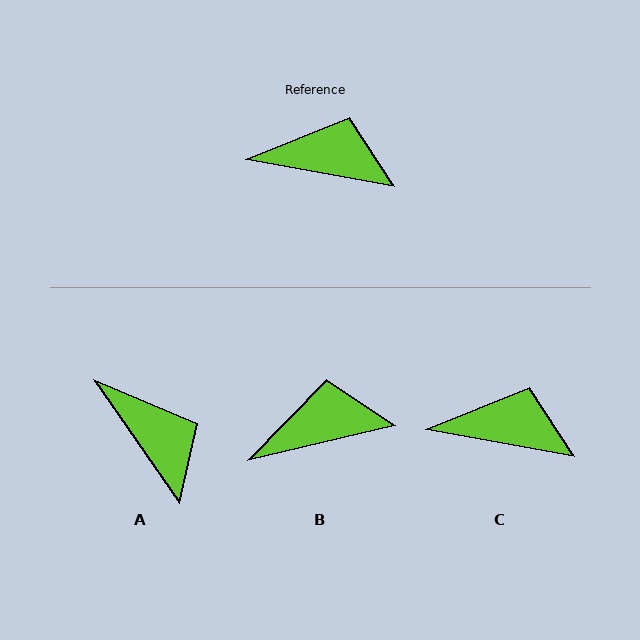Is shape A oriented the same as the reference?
No, it is off by about 45 degrees.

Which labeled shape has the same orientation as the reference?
C.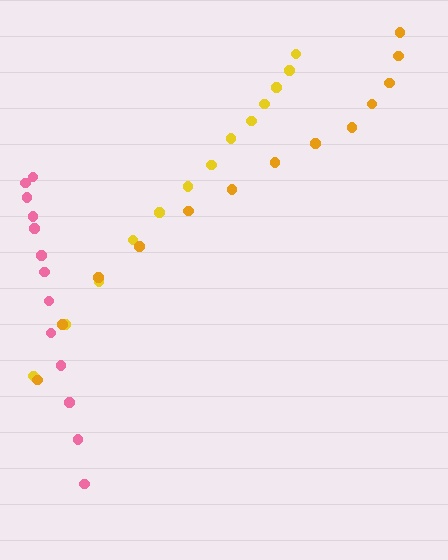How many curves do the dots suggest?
There are 3 distinct paths.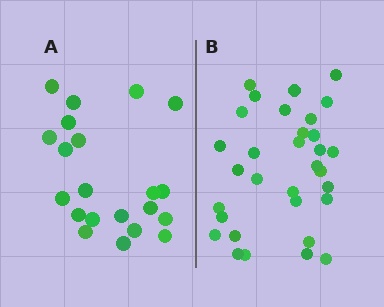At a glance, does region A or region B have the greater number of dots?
Region B (the right region) has more dots.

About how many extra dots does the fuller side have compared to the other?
Region B has roughly 12 or so more dots than region A.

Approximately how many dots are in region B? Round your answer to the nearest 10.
About 30 dots. (The exact count is 32, which rounds to 30.)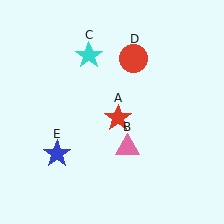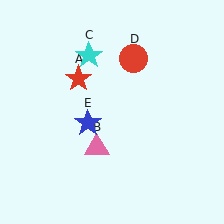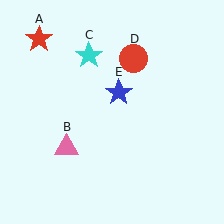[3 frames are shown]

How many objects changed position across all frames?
3 objects changed position: red star (object A), pink triangle (object B), blue star (object E).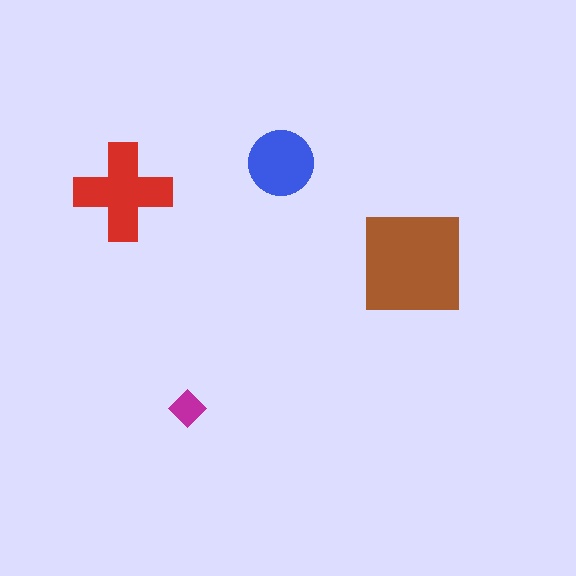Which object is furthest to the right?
The brown square is rightmost.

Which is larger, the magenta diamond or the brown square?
The brown square.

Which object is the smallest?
The magenta diamond.